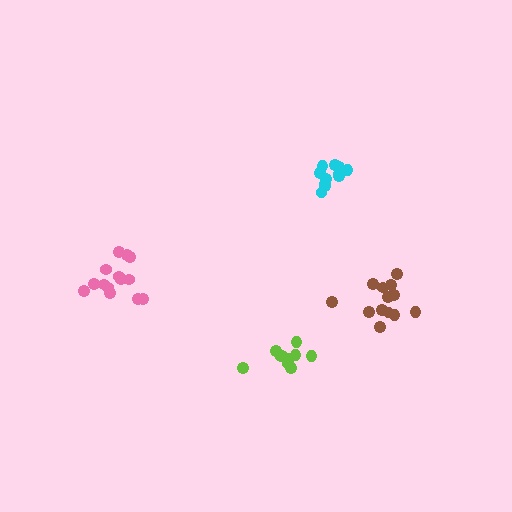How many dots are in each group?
Group 1: 14 dots, Group 2: 13 dots, Group 3: 10 dots, Group 4: 11 dots (48 total).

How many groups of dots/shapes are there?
There are 4 groups.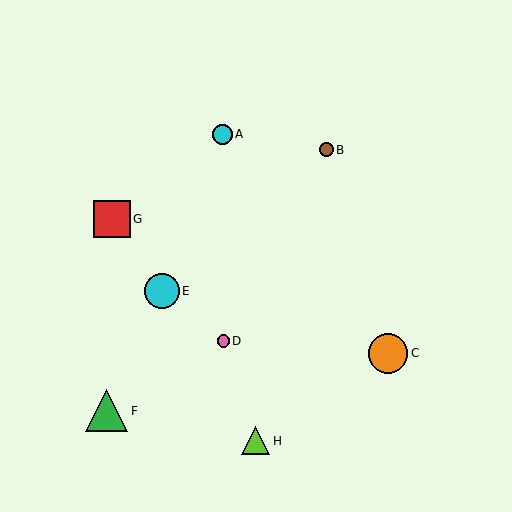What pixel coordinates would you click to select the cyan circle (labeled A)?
Click at (222, 134) to select the cyan circle A.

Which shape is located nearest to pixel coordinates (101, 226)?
The red square (labeled G) at (112, 219) is nearest to that location.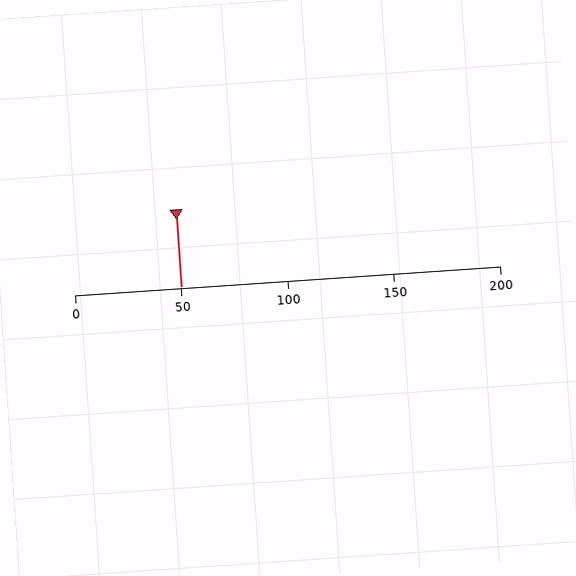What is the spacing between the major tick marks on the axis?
The major ticks are spaced 50 apart.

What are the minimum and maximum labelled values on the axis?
The axis runs from 0 to 200.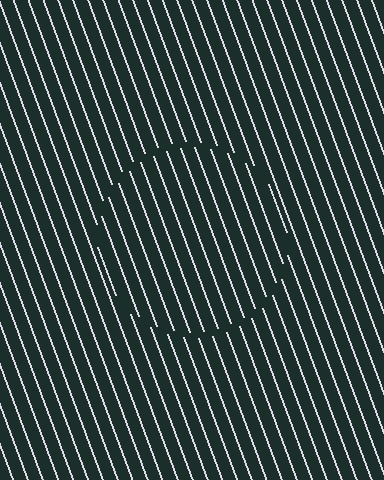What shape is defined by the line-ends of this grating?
An illusory circle. The interior of the shape contains the same grating, shifted by half a period — the contour is defined by the phase discontinuity where line-ends from the inner and outer gratings abut.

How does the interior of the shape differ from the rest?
The interior of the shape contains the same grating, shifted by half a period — the contour is defined by the phase discontinuity where line-ends from the inner and outer gratings abut.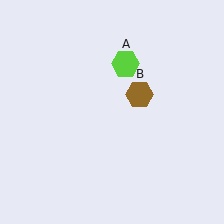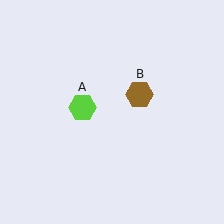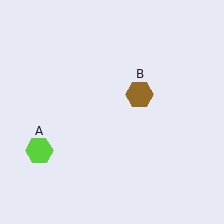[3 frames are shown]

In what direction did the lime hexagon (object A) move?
The lime hexagon (object A) moved down and to the left.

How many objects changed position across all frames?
1 object changed position: lime hexagon (object A).